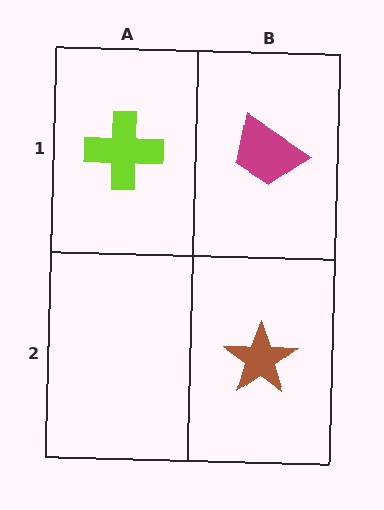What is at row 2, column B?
A brown star.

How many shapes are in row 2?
1 shape.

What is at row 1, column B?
A magenta trapezoid.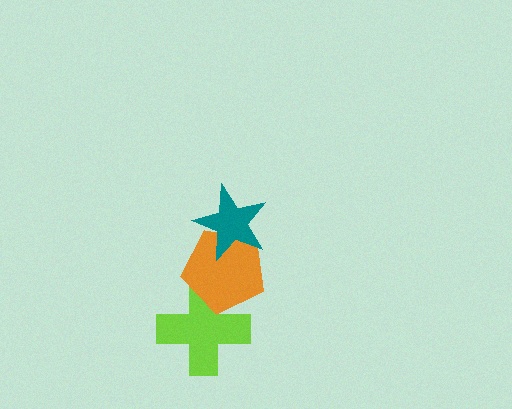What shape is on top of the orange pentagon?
The teal star is on top of the orange pentagon.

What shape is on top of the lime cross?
The orange pentagon is on top of the lime cross.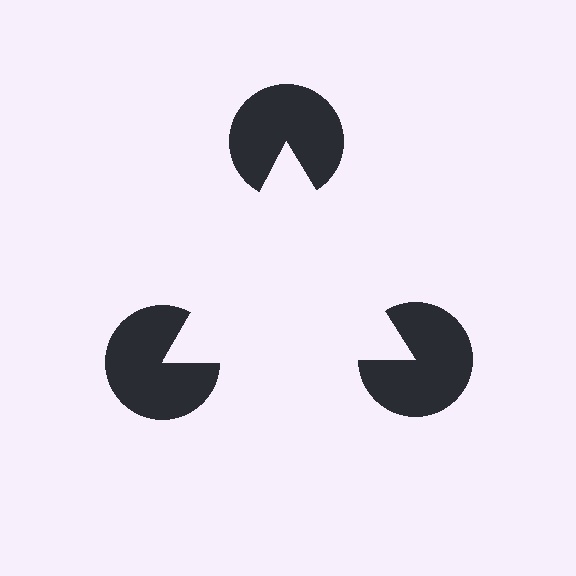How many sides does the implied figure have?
3 sides.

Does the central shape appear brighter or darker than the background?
It typically appears slightly brighter than the background, even though no actual brightness change is drawn.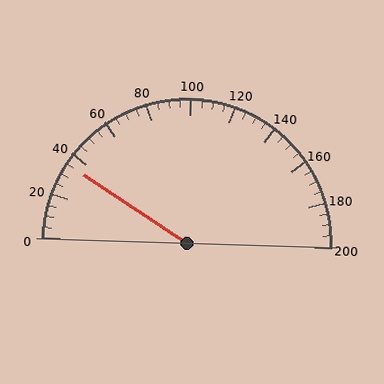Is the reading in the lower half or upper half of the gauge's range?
The reading is in the lower half of the range (0 to 200).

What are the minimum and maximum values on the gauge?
The gauge ranges from 0 to 200.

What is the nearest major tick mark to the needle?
The nearest major tick mark is 40.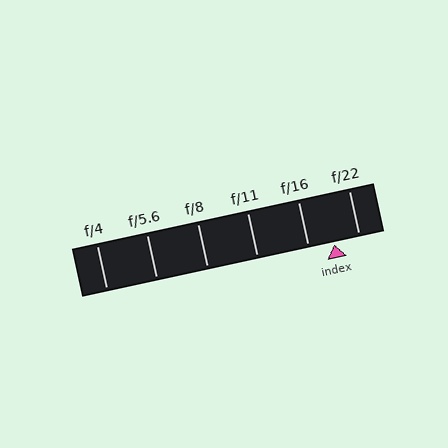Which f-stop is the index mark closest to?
The index mark is closest to f/22.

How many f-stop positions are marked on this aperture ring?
There are 6 f-stop positions marked.